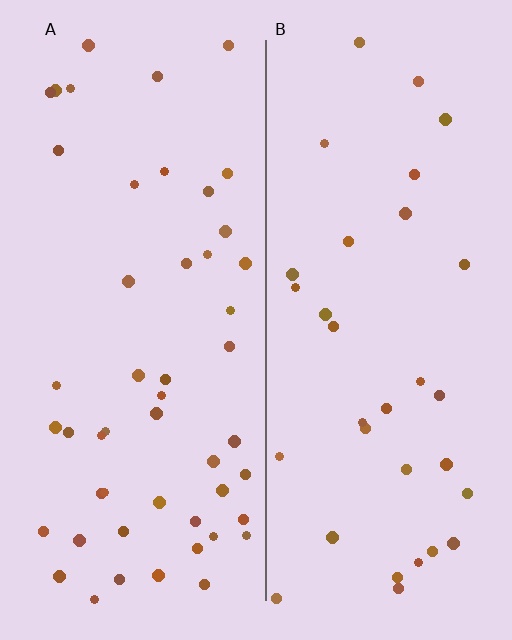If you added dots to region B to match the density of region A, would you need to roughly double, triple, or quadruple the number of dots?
Approximately double.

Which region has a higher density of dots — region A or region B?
A (the left).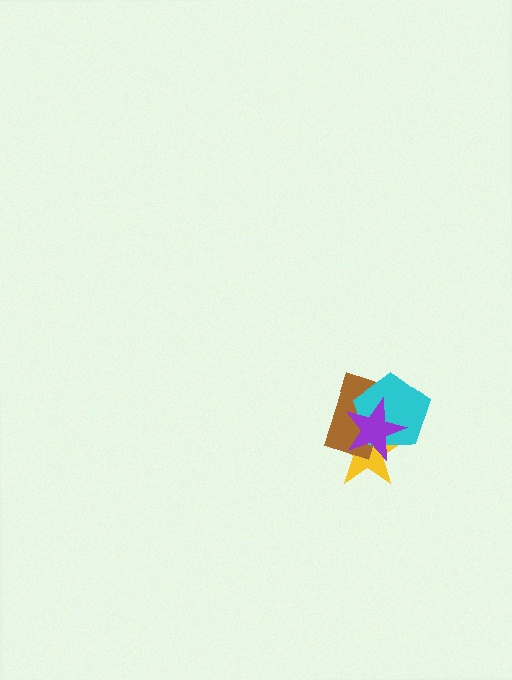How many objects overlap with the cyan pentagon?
3 objects overlap with the cyan pentagon.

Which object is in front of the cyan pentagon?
The purple star is in front of the cyan pentagon.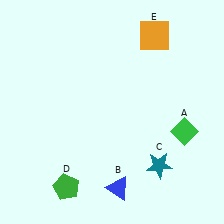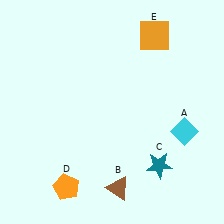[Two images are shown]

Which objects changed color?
A changed from green to cyan. B changed from blue to brown. D changed from green to orange.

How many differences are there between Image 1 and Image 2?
There are 3 differences between the two images.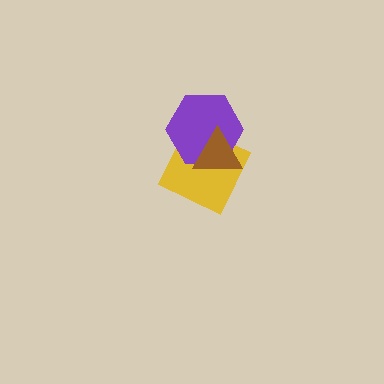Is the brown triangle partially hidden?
No, no other shape covers it.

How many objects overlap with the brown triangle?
2 objects overlap with the brown triangle.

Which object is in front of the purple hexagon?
The brown triangle is in front of the purple hexagon.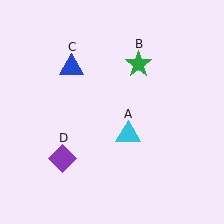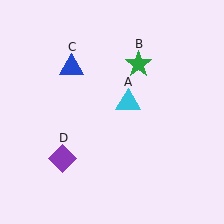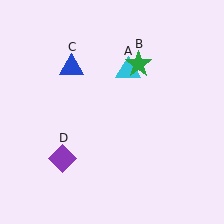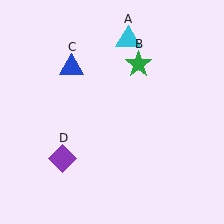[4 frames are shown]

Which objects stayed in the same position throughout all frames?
Green star (object B) and blue triangle (object C) and purple diamond (object D) remained stationary.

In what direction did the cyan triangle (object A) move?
The cyan triangle (object A) moved up.